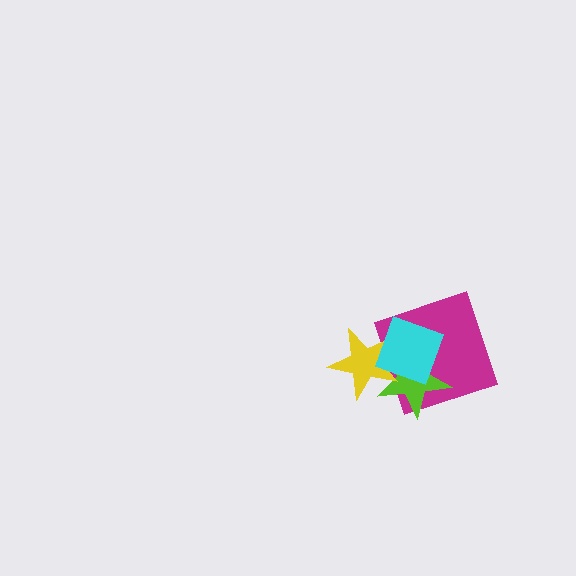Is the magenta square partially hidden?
Yes, it is partially covered by another shape.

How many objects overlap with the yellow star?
3 objects overlap with the yellow star.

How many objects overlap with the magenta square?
3 objects overlap with the magenta square.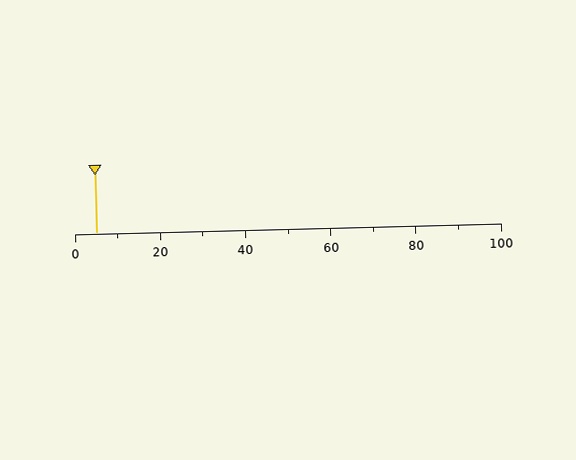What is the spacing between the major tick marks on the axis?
The major ticks are spaced 20 apart.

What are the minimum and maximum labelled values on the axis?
The axis runs from 0 to 100.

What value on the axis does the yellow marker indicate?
The marker indicates approximately 5.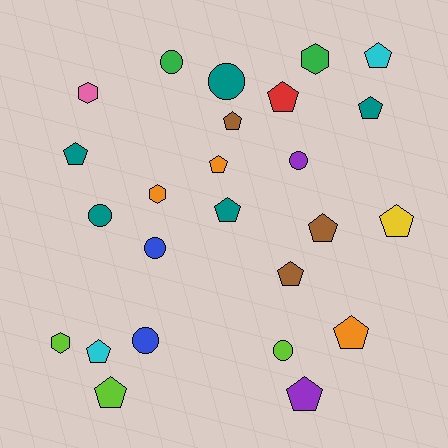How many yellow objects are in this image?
There is 1 yellow object.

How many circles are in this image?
There are 7 circles.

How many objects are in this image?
There are 25 objects.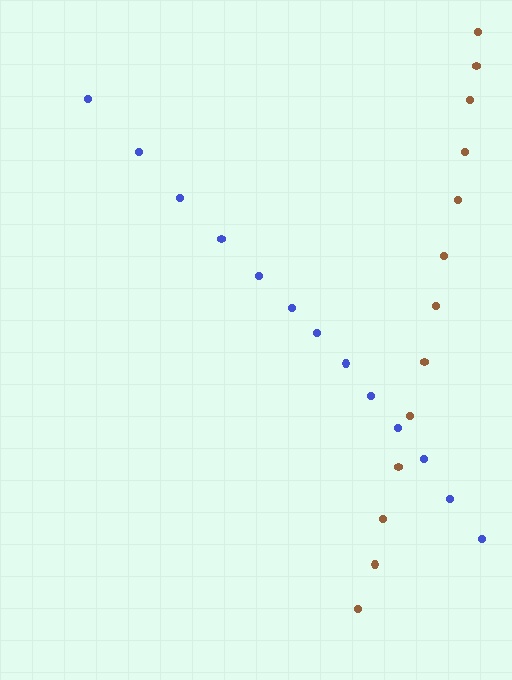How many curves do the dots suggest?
There are 2 distinct paths.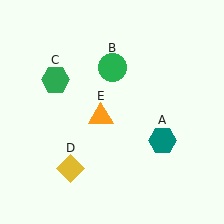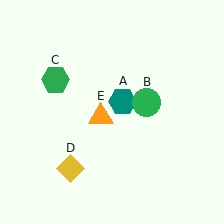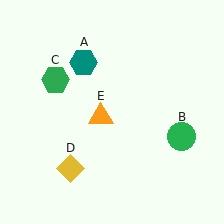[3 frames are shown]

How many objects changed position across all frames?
2 objects changed position: teal hexagon (object A), green circle (object B).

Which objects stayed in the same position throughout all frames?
Green hexagon (object C) and yellow diamond (object D) and orange triangle (object E) remained stationary.